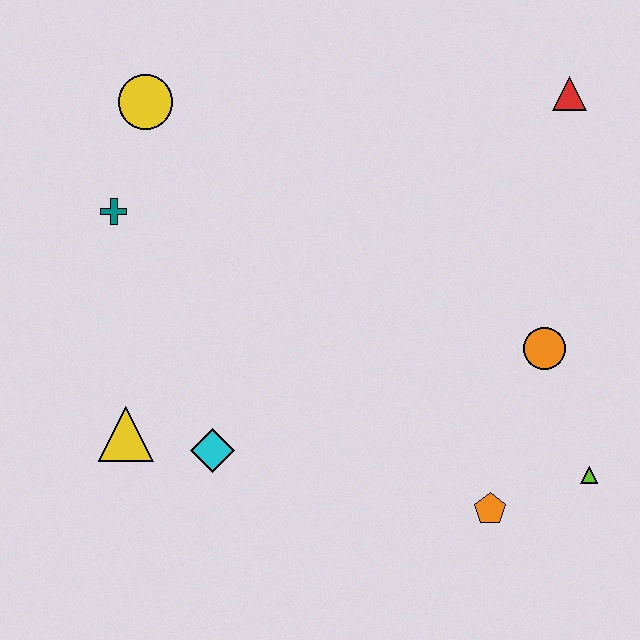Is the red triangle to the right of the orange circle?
Yes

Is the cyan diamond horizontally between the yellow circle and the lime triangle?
Yes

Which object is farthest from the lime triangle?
The yellow circle is farthest from the lime triangle.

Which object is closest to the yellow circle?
The teal cross is closest to the yellow circle.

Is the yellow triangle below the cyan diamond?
No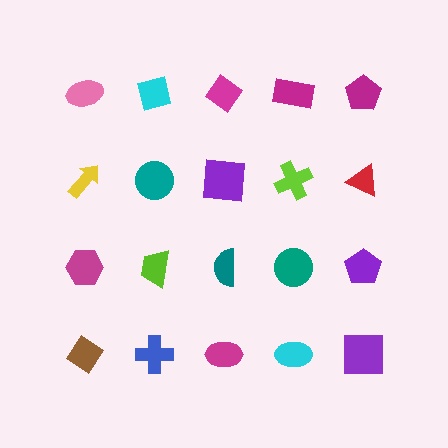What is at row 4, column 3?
A magenta ellipse.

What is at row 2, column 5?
A red triangle.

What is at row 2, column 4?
A lime cross.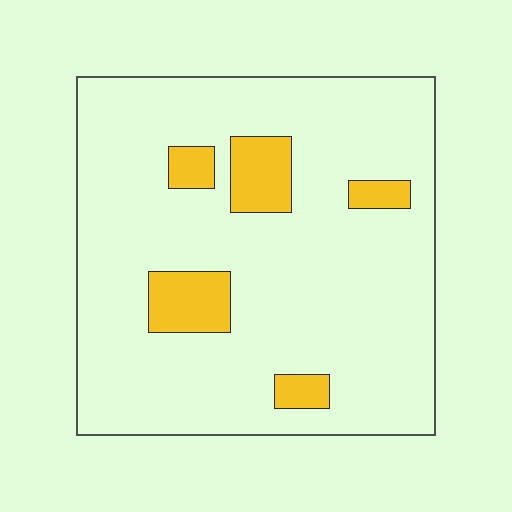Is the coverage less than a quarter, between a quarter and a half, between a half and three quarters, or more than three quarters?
Less than a quarter.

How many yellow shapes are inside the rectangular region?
5.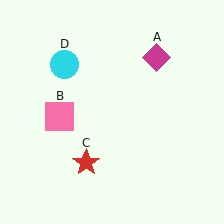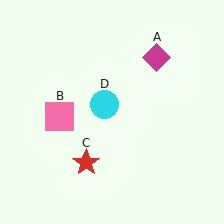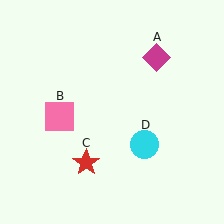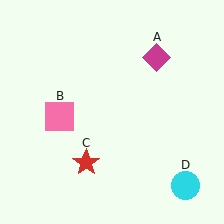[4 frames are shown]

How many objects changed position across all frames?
1 object changed position: cyan circle (object D).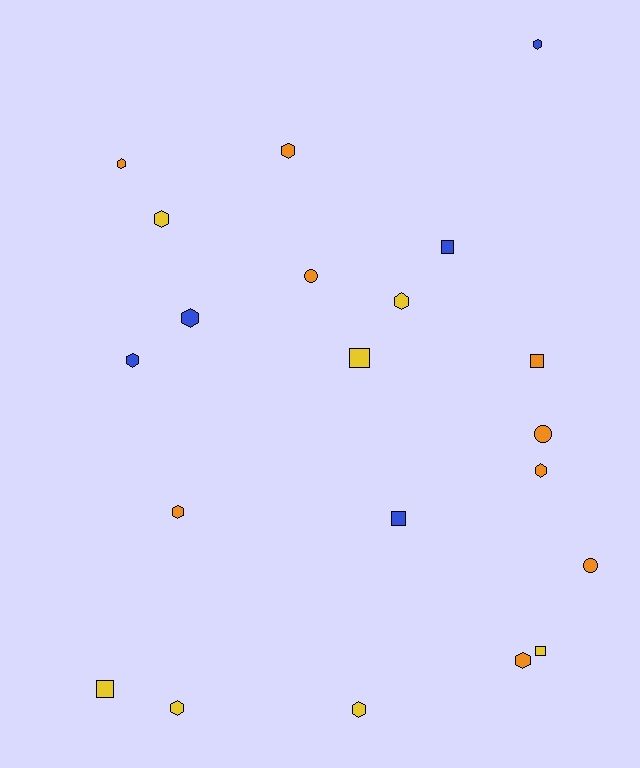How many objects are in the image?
There are 21 objects.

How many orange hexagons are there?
There are 5 orange hexagons.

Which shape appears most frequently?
Hexagon, with 12 objects.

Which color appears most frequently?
Orange, with 9 objects.